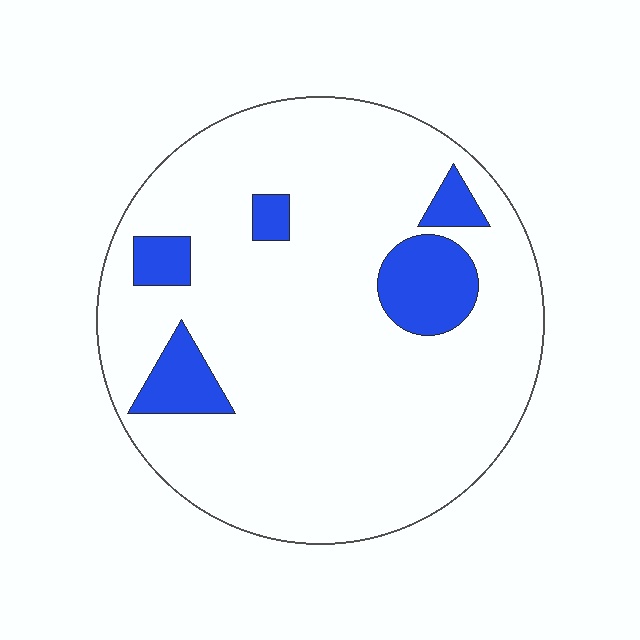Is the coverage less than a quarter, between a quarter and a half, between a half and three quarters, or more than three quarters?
Less than a quarter.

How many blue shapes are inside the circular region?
5.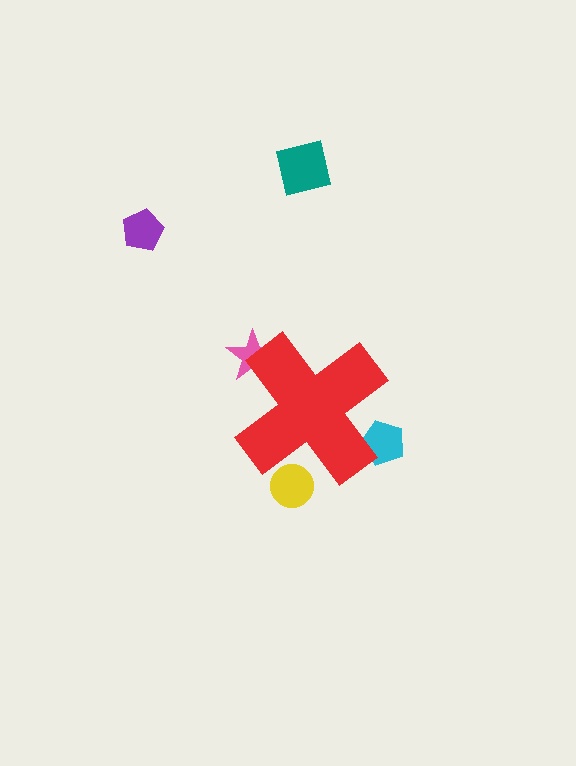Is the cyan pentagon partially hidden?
Yes, the cyan pentagon is partially hidden behind the red cross.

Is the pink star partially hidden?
Yes, the pink star is partially hidden behind the red cross.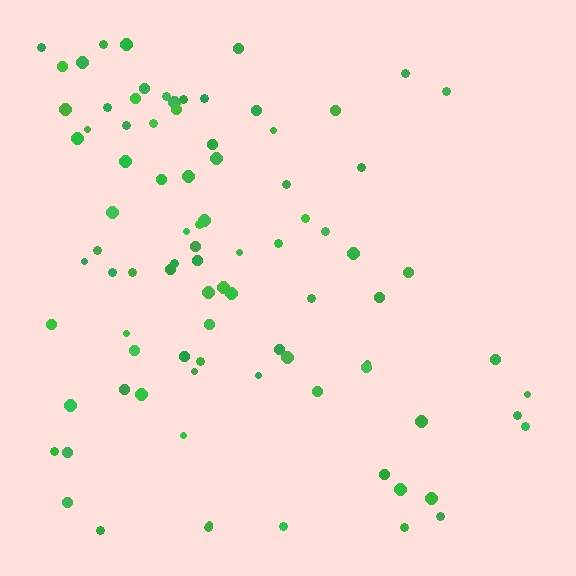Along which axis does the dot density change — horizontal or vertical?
Horizontal.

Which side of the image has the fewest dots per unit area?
The right.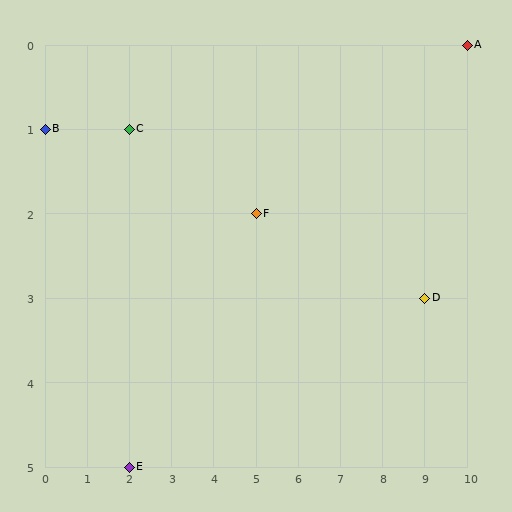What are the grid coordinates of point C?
Point C is at grid coordinates (2, 1).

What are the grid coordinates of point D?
Point D is at grid coordinates (9, 3).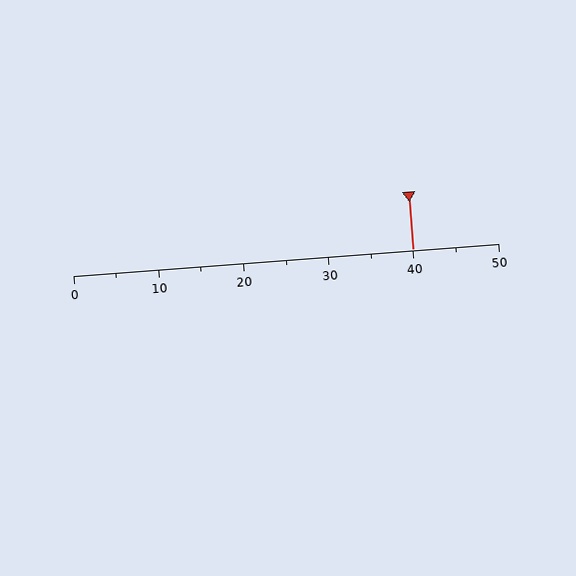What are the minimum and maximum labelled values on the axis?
The axis runs from 0 to 50.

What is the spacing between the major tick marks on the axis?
The major ticks are spaced 10 apart.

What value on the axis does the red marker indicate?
The marker indicates approximately 40.